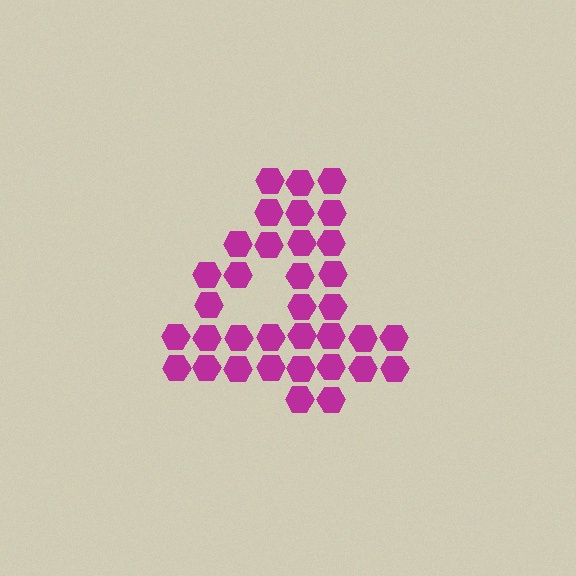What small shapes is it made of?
It is made of small hexagons.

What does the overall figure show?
The overall figure shows the digit 4.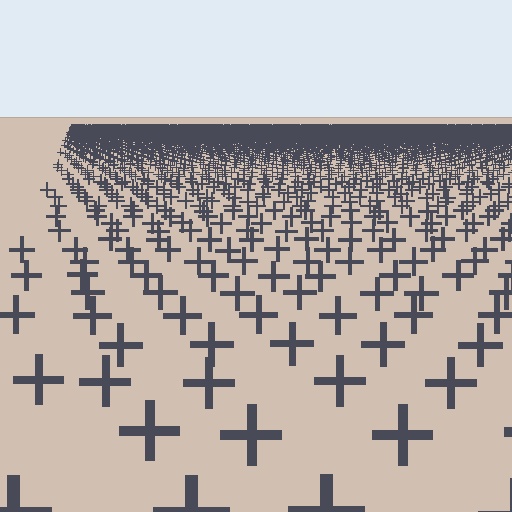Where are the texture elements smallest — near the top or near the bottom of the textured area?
Near the top.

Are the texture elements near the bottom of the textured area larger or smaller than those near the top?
Larger. Near the bottom, elements are closer to the viewer and appear at a bigger on-screen size.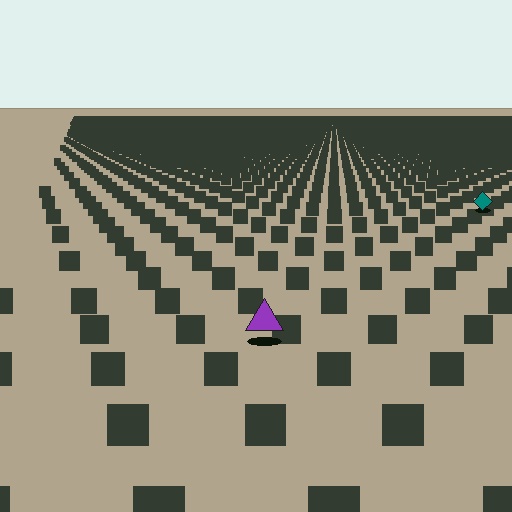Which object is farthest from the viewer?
The teal diamond is farthest from the viewer. It appears smaller and the ground texture around it is denser.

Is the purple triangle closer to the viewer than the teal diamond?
Yes. The purple triangle is closer — you can tell from the texture gradient: the ground texture is coarser near it.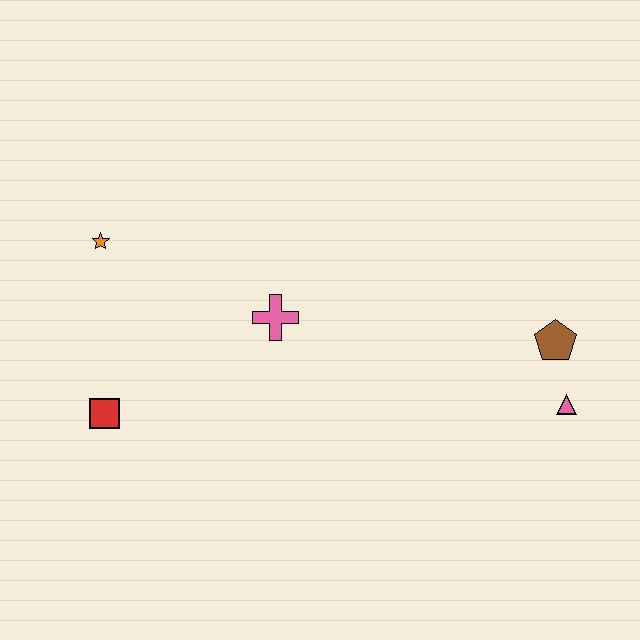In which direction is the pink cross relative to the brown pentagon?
The pink cross is to the left of the brown pentagon.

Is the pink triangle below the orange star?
Yes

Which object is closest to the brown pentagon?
The pink triangle is closest to the brown pentagon.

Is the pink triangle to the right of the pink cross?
Yes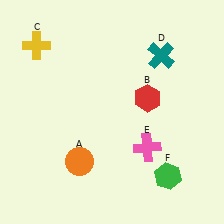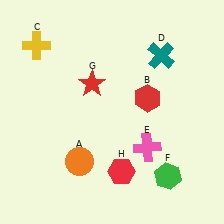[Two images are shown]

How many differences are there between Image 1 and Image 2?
There are 2 differences between the two images.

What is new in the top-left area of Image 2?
A red star (G) was added in the top-left area of Image 2.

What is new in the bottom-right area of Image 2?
A red hexagon (H) was added in the bottom-right area of Image 2.